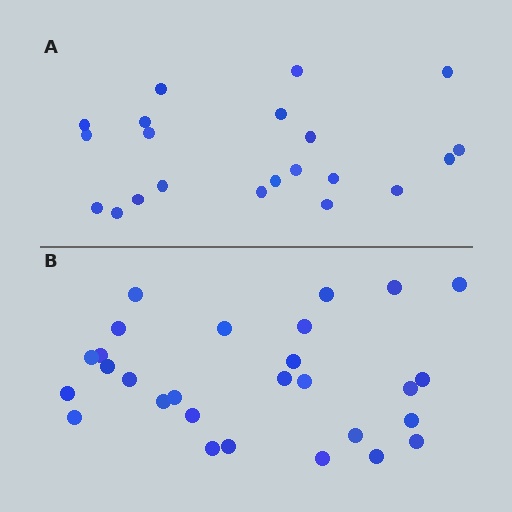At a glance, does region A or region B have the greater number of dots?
Region B (the bottom region) has more dots.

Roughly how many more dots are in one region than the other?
Region B has roughly 8 or so more dots than region A.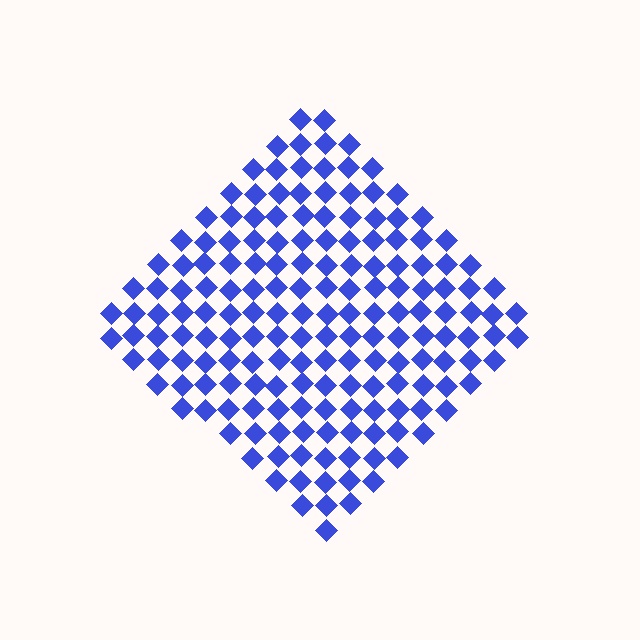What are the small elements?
The small elements are diamonds.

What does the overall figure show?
The overall figure shows a diamond.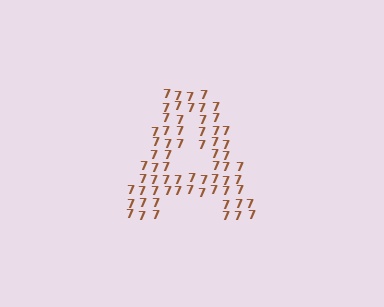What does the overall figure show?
The overall figure shows the letter A.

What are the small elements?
The small elements are digit 7's.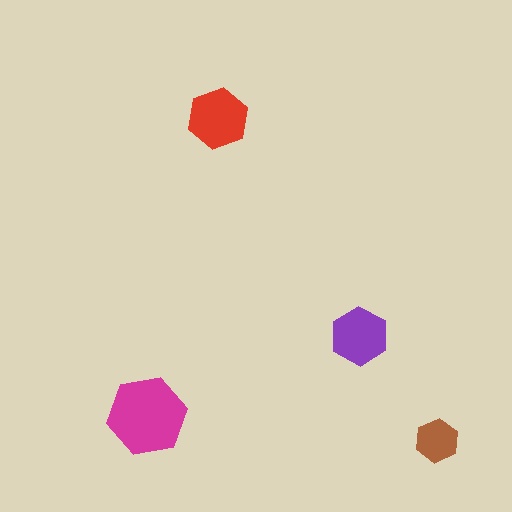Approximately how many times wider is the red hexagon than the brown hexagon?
About 1.5 times wider.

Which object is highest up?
The red hexagon is topmost.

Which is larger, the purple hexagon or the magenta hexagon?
The magenta one.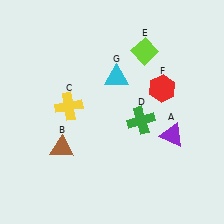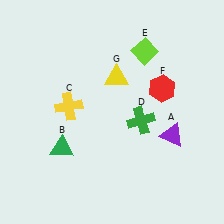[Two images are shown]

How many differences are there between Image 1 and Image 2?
There are 2 differences between the two images.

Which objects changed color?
B changed from brown to green. G changed from cyan to yellow.